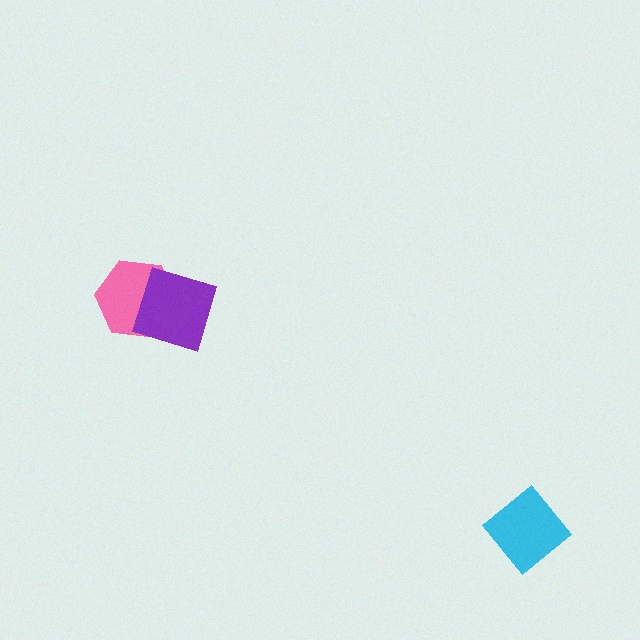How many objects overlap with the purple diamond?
1 object overlaps with the purple diamond.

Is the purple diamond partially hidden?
No, no other shape covers it.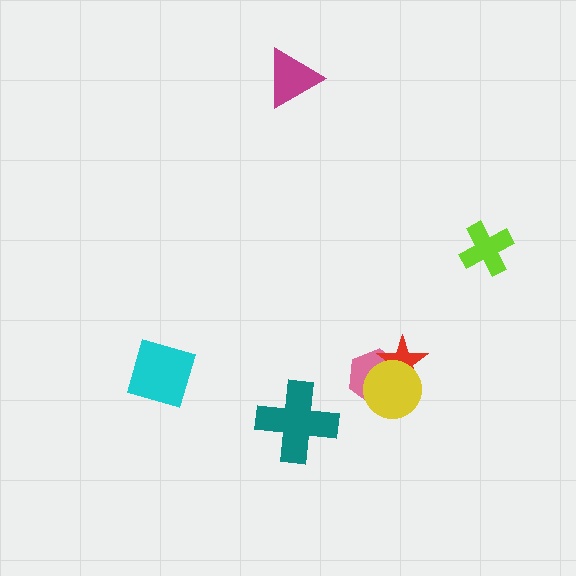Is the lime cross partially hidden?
No, no other shape covers it.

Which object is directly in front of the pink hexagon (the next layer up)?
The red star is directly in front of the pink hexagon.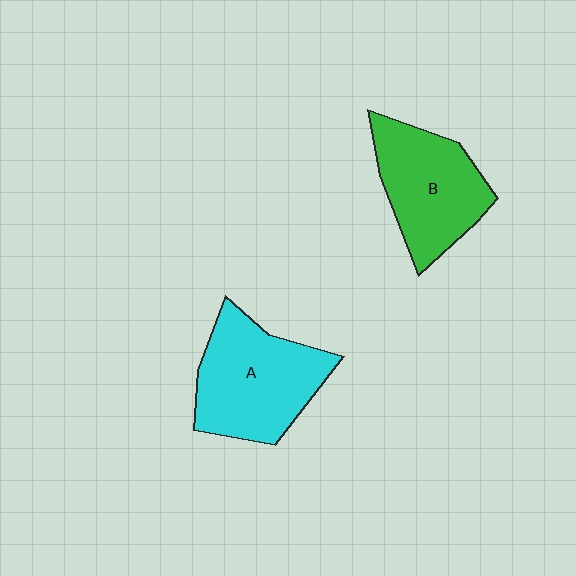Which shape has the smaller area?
Shape B (green).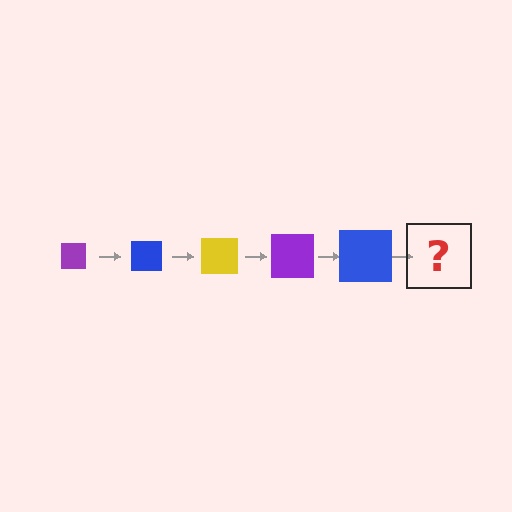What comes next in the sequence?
The next element should be a yellow square, larger than the previous one.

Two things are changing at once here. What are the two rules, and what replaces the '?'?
The two rules are that the square grows larger each step and the color cycles through purple, blue, and yellow. The '?' should be a yellow square, larger than the previous one.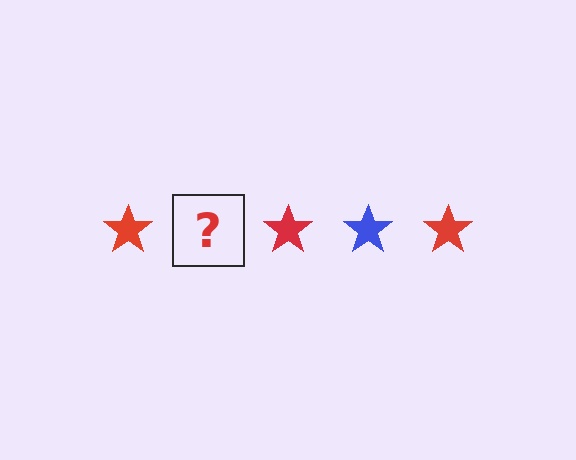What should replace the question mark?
The question mark should be replaced with a blue star.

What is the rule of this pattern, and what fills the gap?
The rule is that the pattern cycles through red, blue stars. The gap should be filled with a blue star.